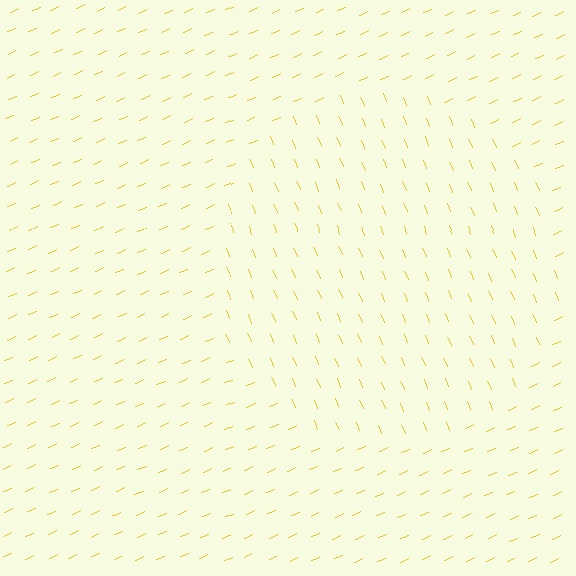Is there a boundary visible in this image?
Yes, there is a texture boundary formed by a change in line orientation.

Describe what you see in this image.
The image is filled with small yellow line segments. A circle region in the image has lines oriented differently from the surrounding lines, creating a visible texture boundary.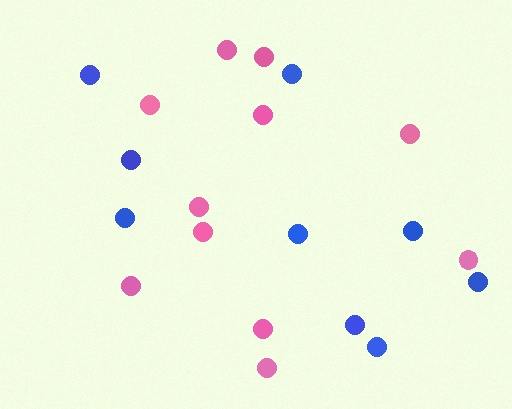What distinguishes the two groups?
There are 2 groups: one group of pink circles (11) and one group of blue circles (9).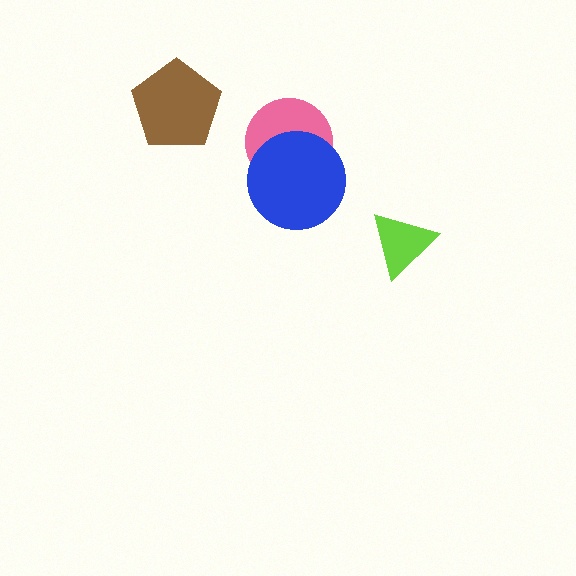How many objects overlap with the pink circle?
1 object overlaps with the pink circle.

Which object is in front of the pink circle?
The blue circle is in front of the pink circle.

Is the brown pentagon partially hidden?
No, no other shape covers it.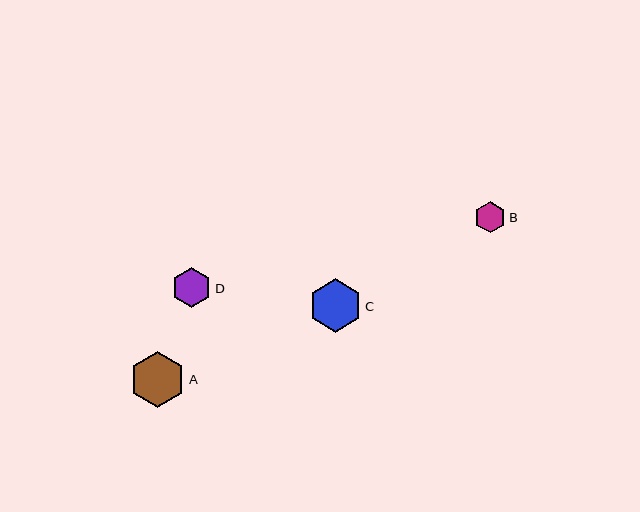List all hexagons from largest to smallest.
From largest to smallest: A, C, D, B.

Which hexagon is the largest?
Hexagon A is the largest with a size of approximately 56 pixels.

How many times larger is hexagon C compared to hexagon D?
Hexagon C is approximately 1.3 times the size of hexagon D.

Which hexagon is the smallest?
Hexagon B is the smallest with a size of approximately 32 pixels.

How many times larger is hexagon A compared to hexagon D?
Hexagon A is approximately 1.4 times the size of hexagon D.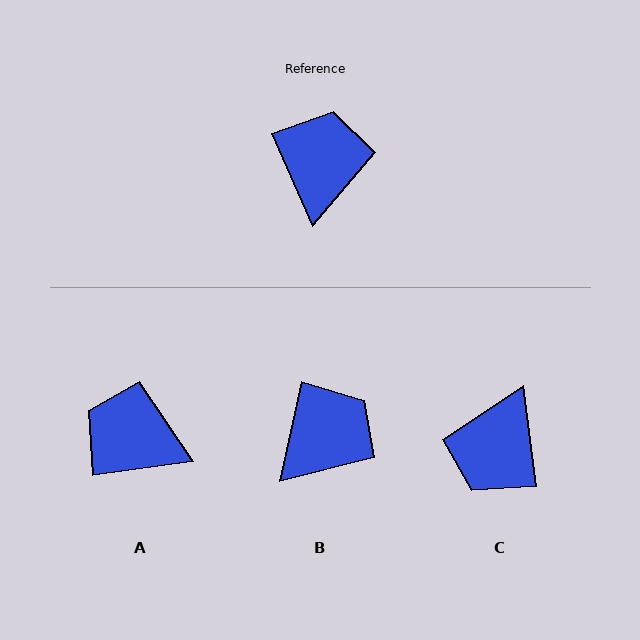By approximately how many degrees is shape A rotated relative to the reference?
Approximately 74 degrees counter-clockwise.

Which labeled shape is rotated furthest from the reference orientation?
C, about 164 degrees away.